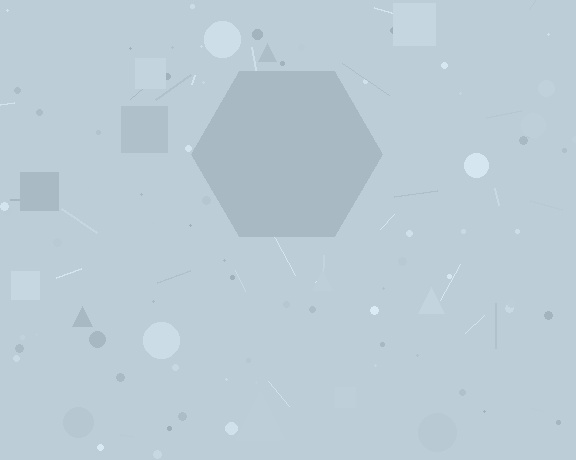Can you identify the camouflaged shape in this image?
The camouflaged shape is a hexagon.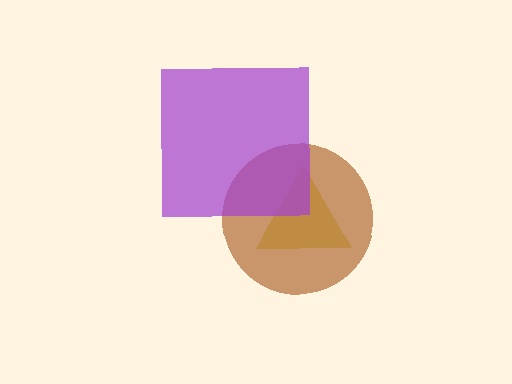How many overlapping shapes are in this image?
There are 3 overlapping shapes in the image.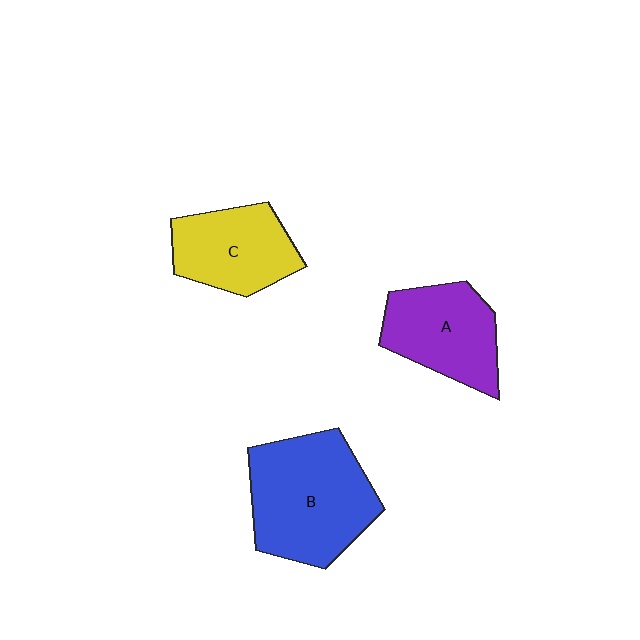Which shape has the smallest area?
Shape C (yellow).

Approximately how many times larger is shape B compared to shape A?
Approximately 1.4 times.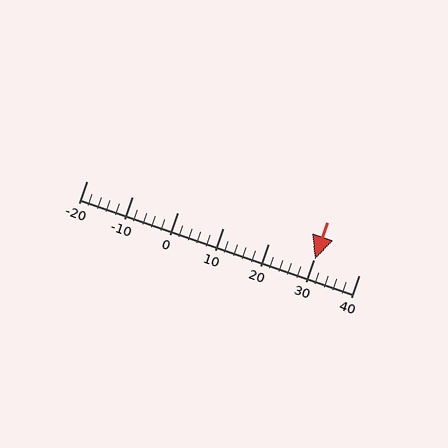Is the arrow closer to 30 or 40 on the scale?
The arrow is closer to 30.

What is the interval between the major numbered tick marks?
The major tick marks are spaced 10 units apart.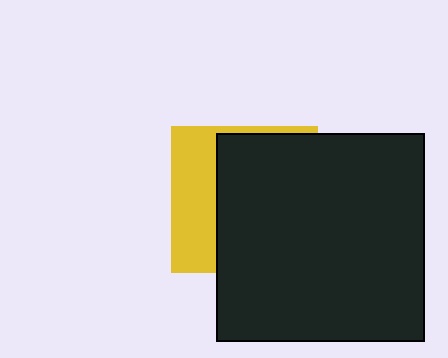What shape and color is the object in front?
The object in front is a black square.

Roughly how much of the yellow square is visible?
A small part of it is visible (roughly 34%).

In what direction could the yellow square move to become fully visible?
The yellow square could move left. That would shift it out from behind the black square entirely.